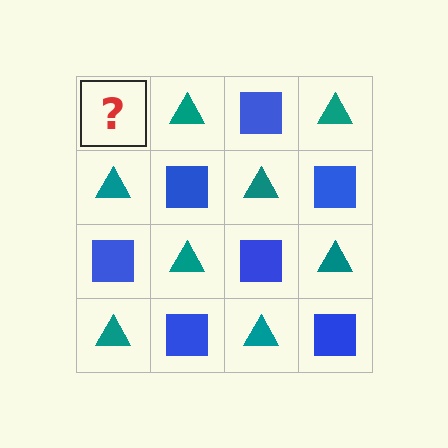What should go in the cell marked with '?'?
The missing cell should contain a blue square.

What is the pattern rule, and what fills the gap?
The rule is that it alternates blue square and teal triangle in a checkerboard pattern. The gap should be filled with a blue square.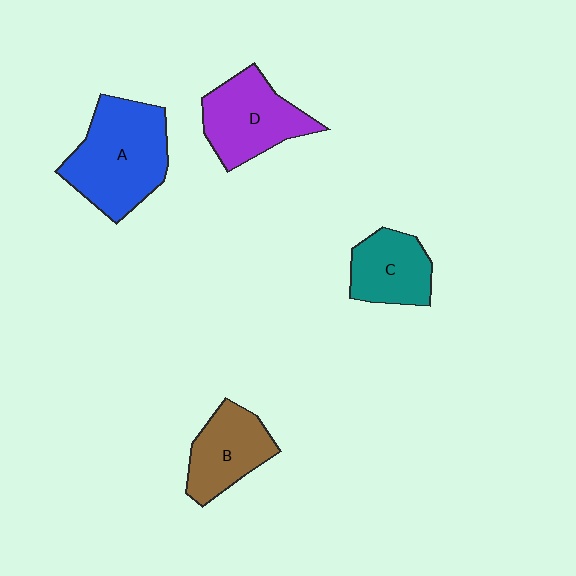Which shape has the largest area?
Shape A (blue).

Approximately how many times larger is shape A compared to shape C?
Approximately 1.7 times.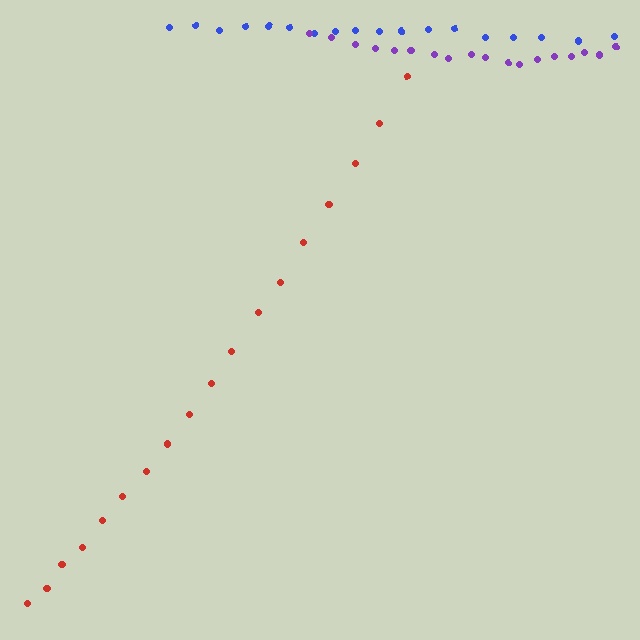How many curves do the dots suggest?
There are 3 distinct paths.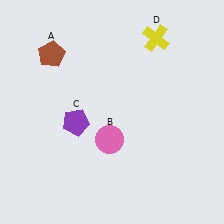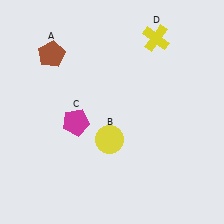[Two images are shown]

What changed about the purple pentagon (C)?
In Image 1, C is purple. In Image 2, it changed to magenta.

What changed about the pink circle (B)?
In Image 1, B is pink. In Image 2, it changed to yellow.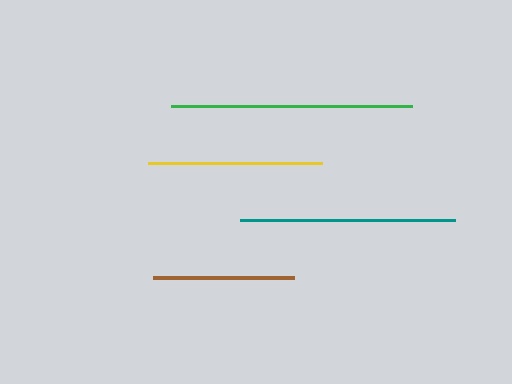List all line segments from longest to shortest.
From longest to shortest: green, teal, yellow, brown.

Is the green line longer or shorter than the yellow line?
The green line is longer than the yellow line.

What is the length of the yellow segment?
The yellow segment is approximately 173 pixels long.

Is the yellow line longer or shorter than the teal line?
The teal line is longer than the yellow line.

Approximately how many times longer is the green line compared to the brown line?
The green line is approximately 1.7 times the length of the brown line.